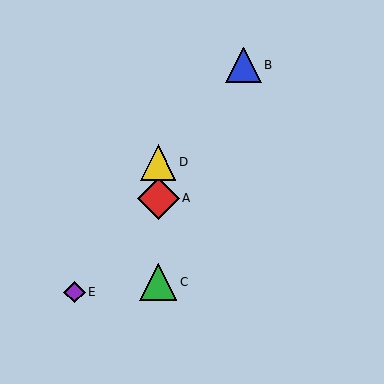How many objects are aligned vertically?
3 objects (A, C, D) are aligned vertically.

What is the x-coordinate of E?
Object E is at x≈75.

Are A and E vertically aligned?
No, A is at x≈158 and E is at x≈75.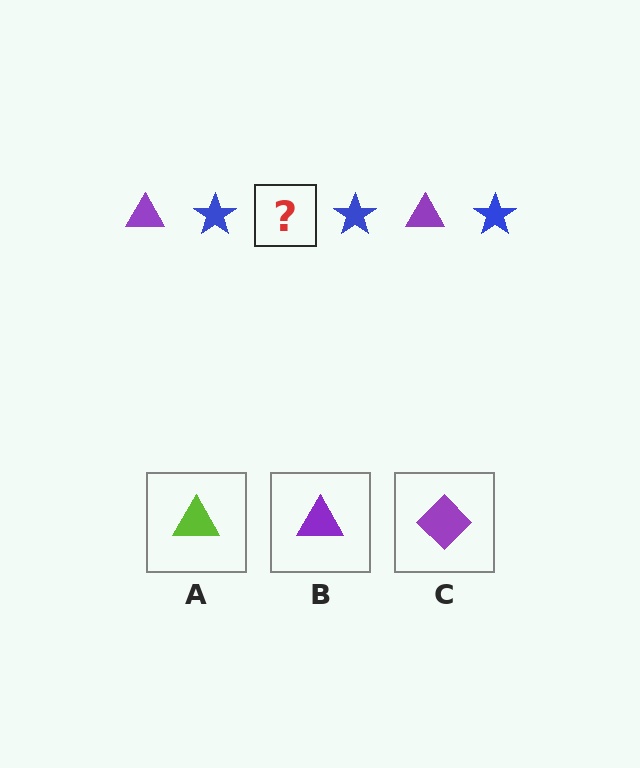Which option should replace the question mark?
Option B.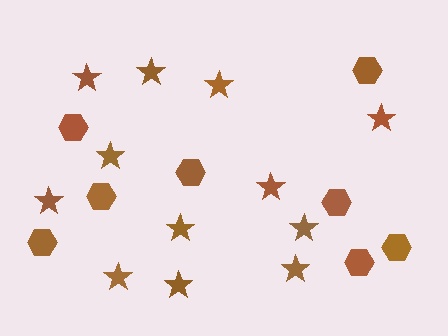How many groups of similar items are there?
There are 2 groups: one group of stars (12) and one group of hexagons (8).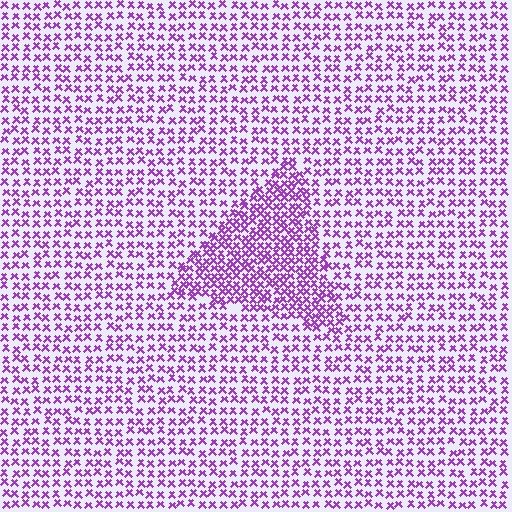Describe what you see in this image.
The image contains small purple elements arranged at two different densities. A triangle-shaped region is visible where the elements are more densely packed than the surrounding area.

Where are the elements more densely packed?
The elements are more densely packed inside the triangle boundary.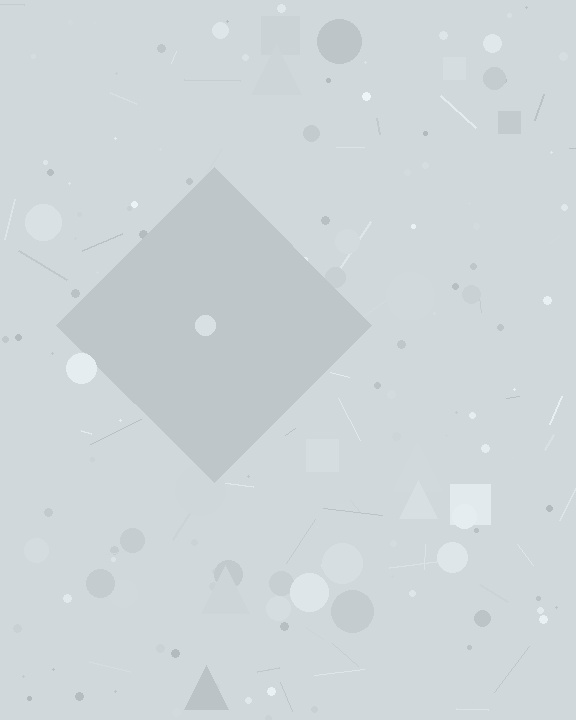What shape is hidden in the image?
A diamond is hidden in the image.